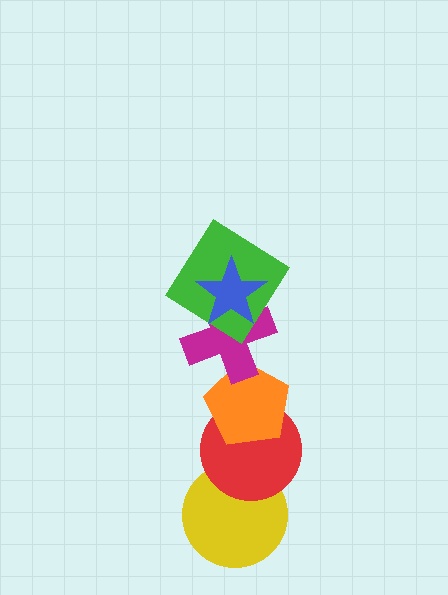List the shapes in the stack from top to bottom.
From top to bottom: the blue star, the green diamond, the magenta cross, the orange pentagon, the red circle, the yellow circle.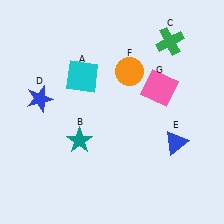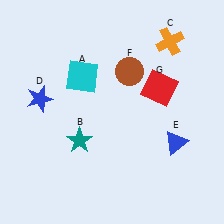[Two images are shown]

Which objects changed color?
C changed from green to orange. F changed from orange to brown. G changed from pink to red.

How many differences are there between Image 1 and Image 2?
There are 3 differences between the two images.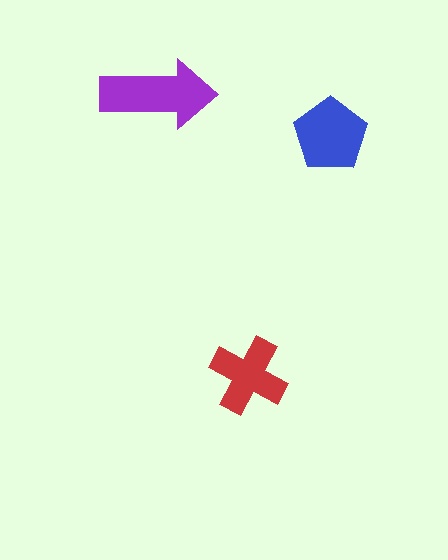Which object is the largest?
The purple arrow.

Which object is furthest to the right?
The blue pentagon is rightmost.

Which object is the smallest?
The red cross.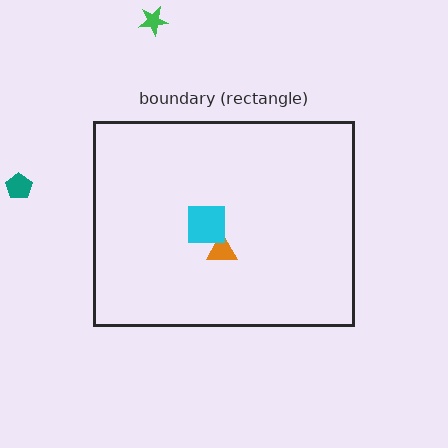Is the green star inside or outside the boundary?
Outside.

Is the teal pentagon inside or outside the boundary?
Outside.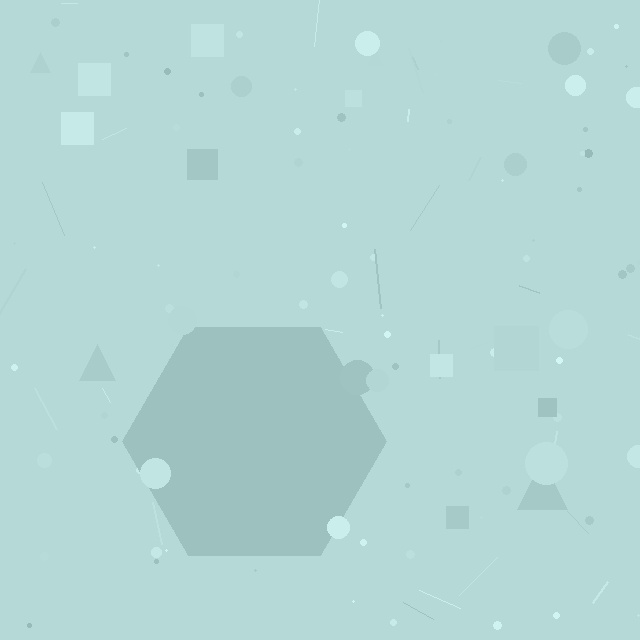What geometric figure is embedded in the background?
A hexagon is embedded in the background.